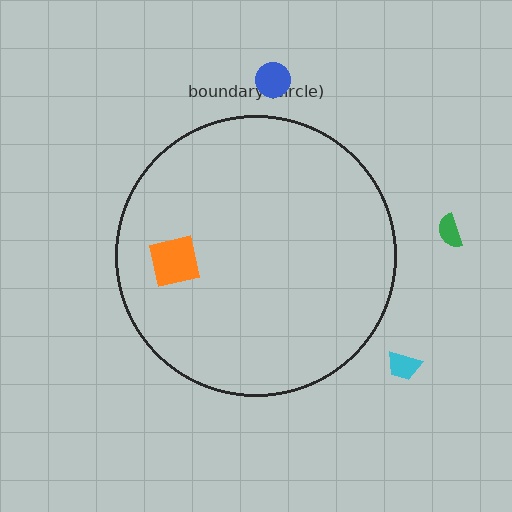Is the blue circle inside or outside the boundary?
Outside.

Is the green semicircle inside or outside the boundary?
Outside.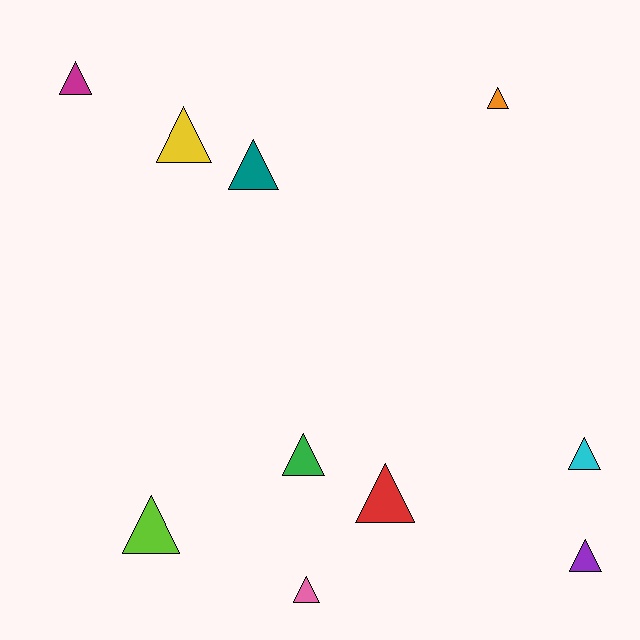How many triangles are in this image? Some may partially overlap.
There are 10 triangles.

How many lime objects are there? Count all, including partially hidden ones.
There is 1 lime object.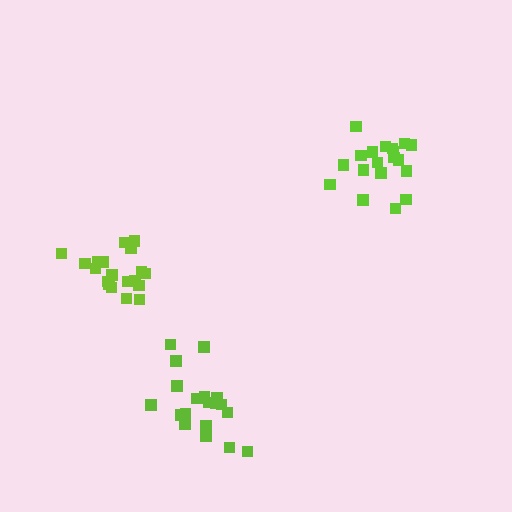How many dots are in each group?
Group 1: 20 dots, Group 2: 19 dots, Group 3: 19 dots (58 total).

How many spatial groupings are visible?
There are 3 spatial groupings.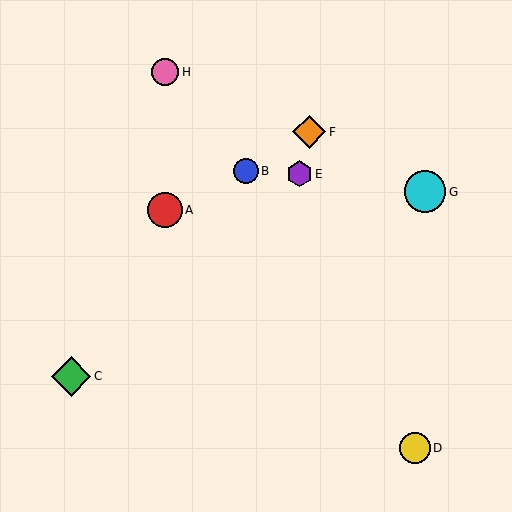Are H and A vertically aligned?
Yes, both are at x≈165.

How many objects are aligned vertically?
2 objects (A, H) are aligned vertically.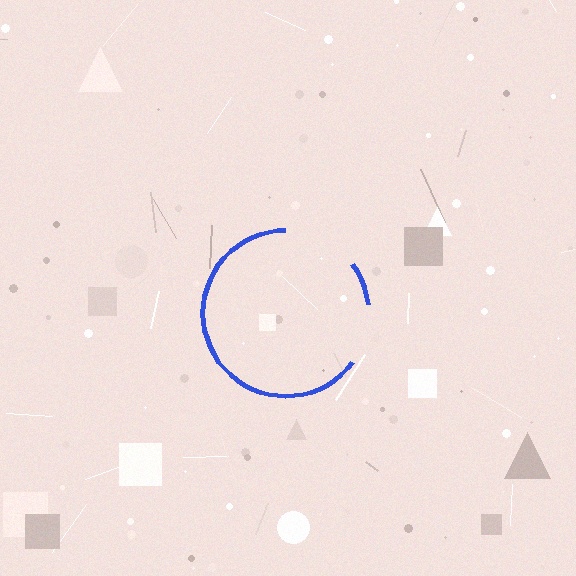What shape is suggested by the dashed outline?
The dashed outline suggests a circle.